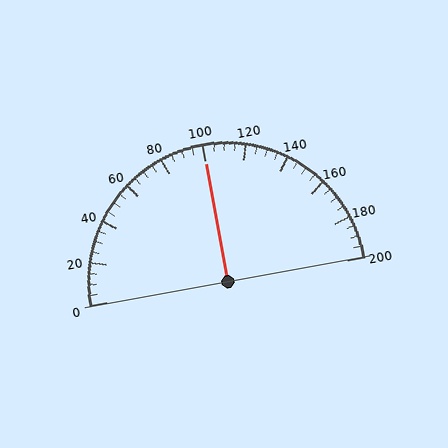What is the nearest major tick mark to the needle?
The nearest major tick mark is 100.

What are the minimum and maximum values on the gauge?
The gauge ranges from 0 to 200.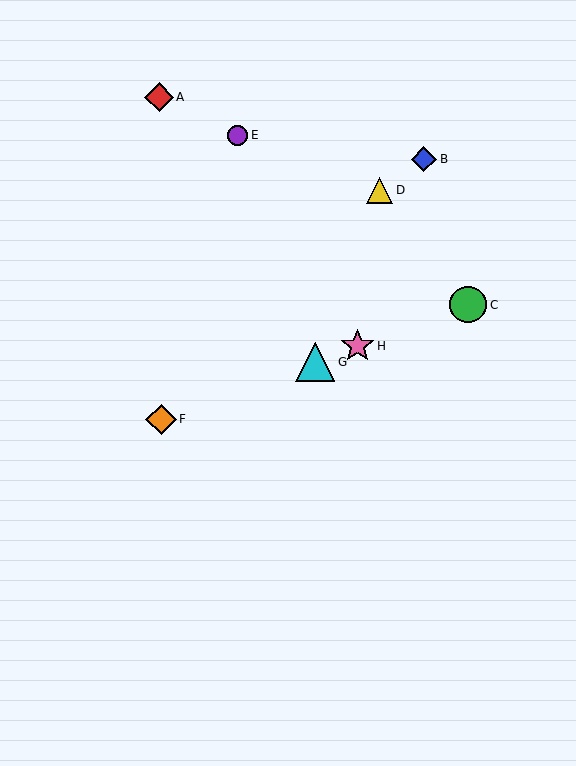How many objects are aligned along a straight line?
4 objects (C, F, G, H) are aligned along a straight line.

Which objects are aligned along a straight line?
Objects C, F, G, H are aligned along a straight line.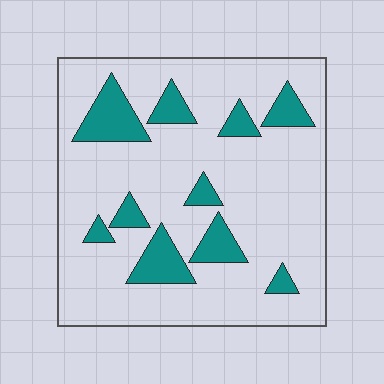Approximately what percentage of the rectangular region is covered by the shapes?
Approximately 20%.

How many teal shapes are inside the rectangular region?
10.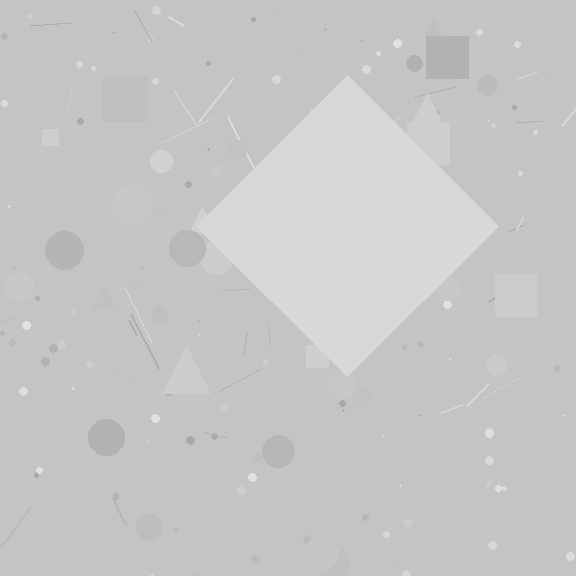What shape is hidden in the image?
A diamond is hidden in the image.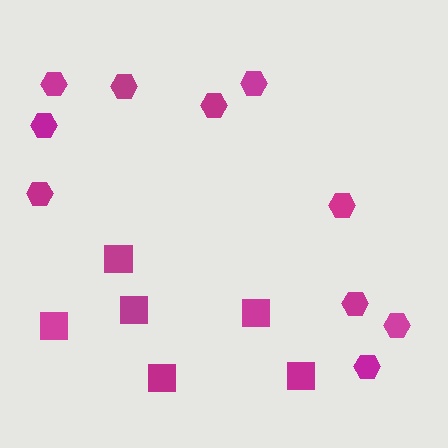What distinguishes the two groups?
There are 2 groups: one group of squares (6) and one group of hexagons (10).